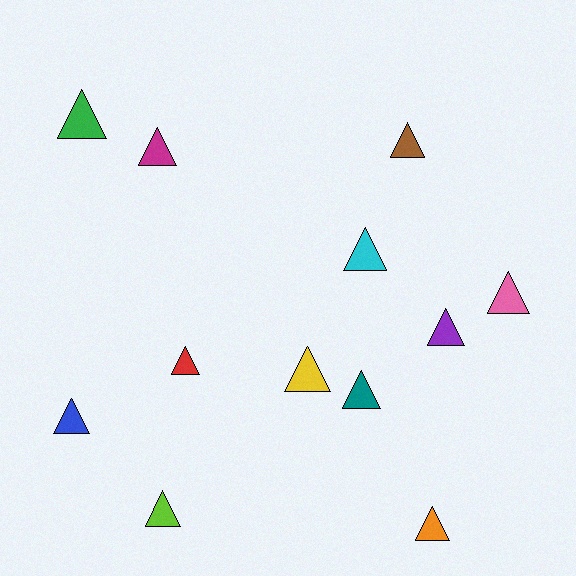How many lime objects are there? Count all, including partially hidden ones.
There is 1 lime object.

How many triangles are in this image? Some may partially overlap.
There are 12 triangles.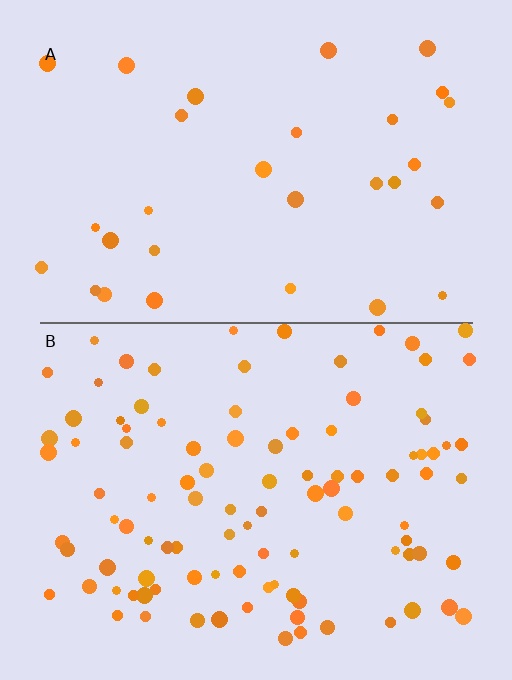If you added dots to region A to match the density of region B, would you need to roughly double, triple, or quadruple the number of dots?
Approximately triple.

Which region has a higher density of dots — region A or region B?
B (the bottom).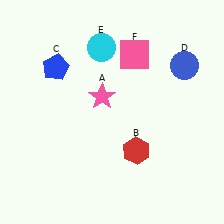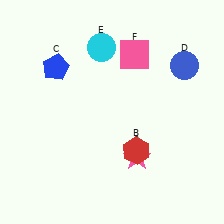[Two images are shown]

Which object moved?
The pink star (A) moved down.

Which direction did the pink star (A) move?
The pink star (A) moved down.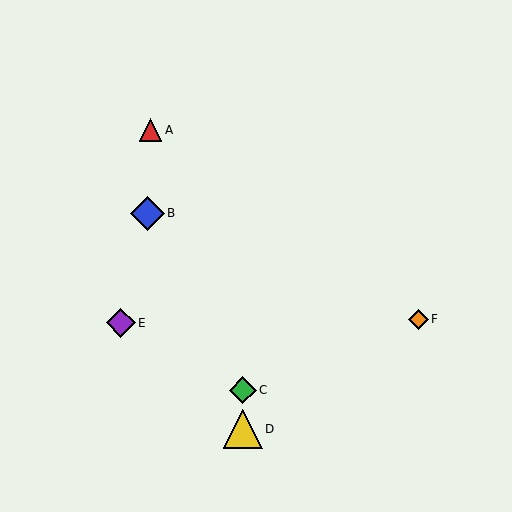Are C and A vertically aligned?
No, C is at x≈243 and A is at x≈151.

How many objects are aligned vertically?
2 objects (C, D) are aligned vertically.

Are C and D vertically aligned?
Yes, both are at x≈243.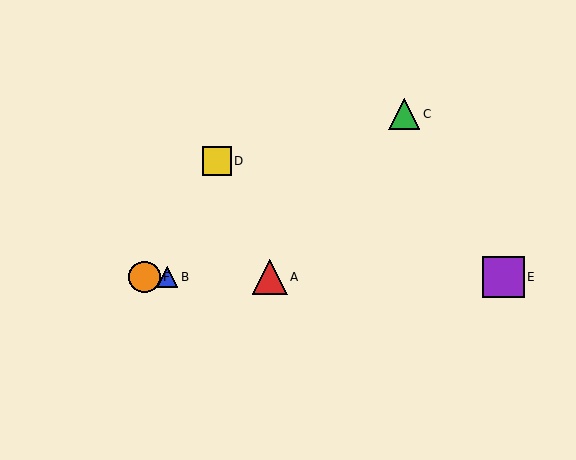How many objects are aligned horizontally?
4 objects (A, B, E, F) are aligned horizontally.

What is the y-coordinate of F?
Object F is at y≈277.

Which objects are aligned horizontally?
Objects A, B, E, F are aligned horizontally.